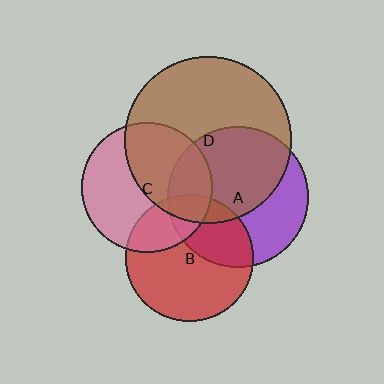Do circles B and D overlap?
Yes.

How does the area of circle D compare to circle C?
Approximately 1.6 times.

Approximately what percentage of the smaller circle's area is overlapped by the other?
Approximately 15%.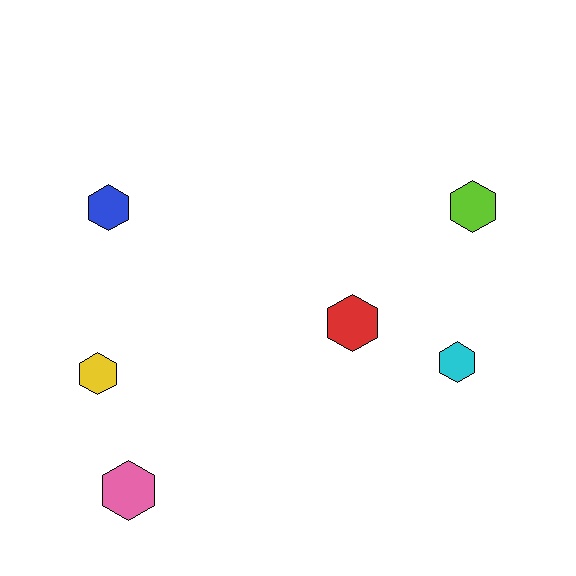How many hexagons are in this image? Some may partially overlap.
There are 6 hexagons.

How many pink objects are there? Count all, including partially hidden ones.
There is 1 pink object.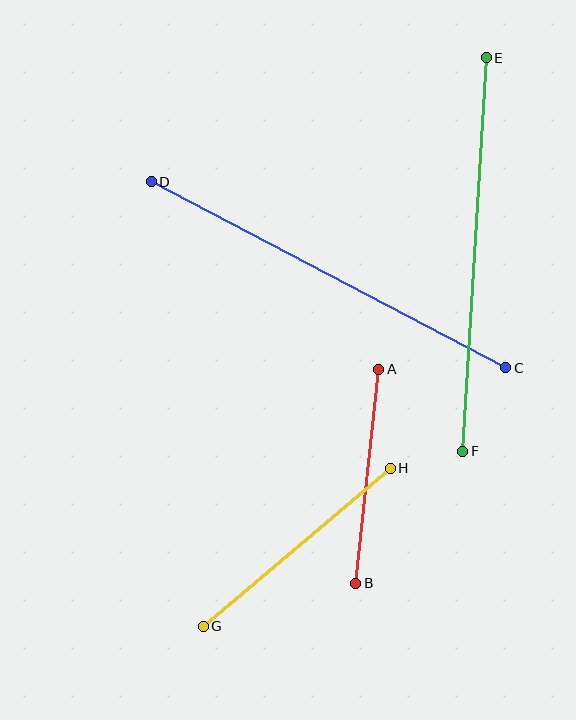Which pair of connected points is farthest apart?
Points C and D are farthest apart.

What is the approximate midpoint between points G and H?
The midpoint is at approximately (297, 547) pixels.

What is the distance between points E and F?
The distance is approximately 394 pixels.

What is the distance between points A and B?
The distance is approximately 215 pixels.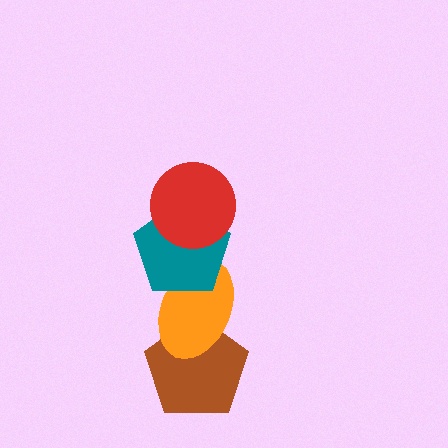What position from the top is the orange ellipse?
The orange ellipse is 3rd from the top.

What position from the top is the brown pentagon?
The brown pentagon is 4th from the top.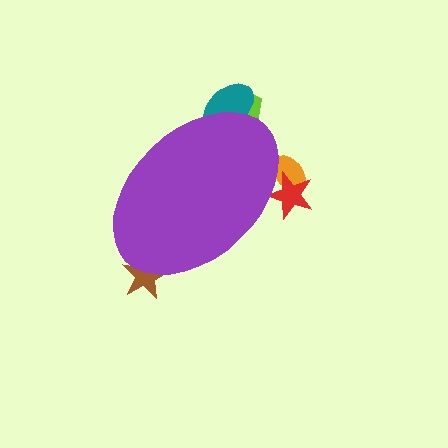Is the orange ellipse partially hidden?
Yes, the orange ellipse is partially hidden behind the purple ellipse.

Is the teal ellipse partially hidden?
Yes, the teal ellipse is partially hidden behind the purple ellipse.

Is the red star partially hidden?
Yes, the red star is partially hidden behind the purple ellipse.